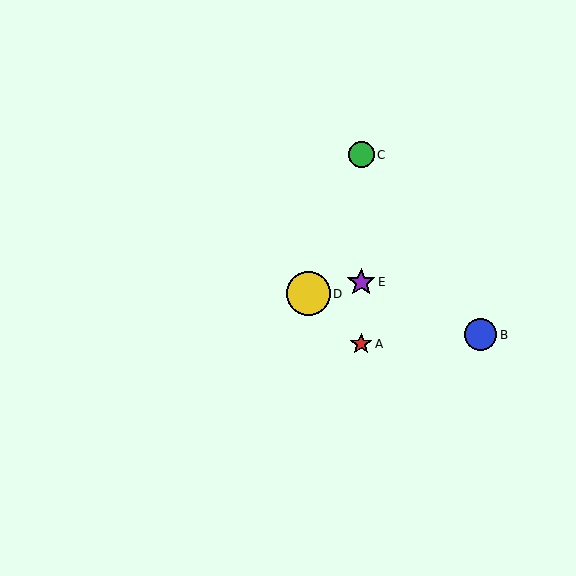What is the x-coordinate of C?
Object C is at x≈361.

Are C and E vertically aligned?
Yes, both are at x≈361.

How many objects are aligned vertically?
3 objects (A, C, E) are aligned vertically.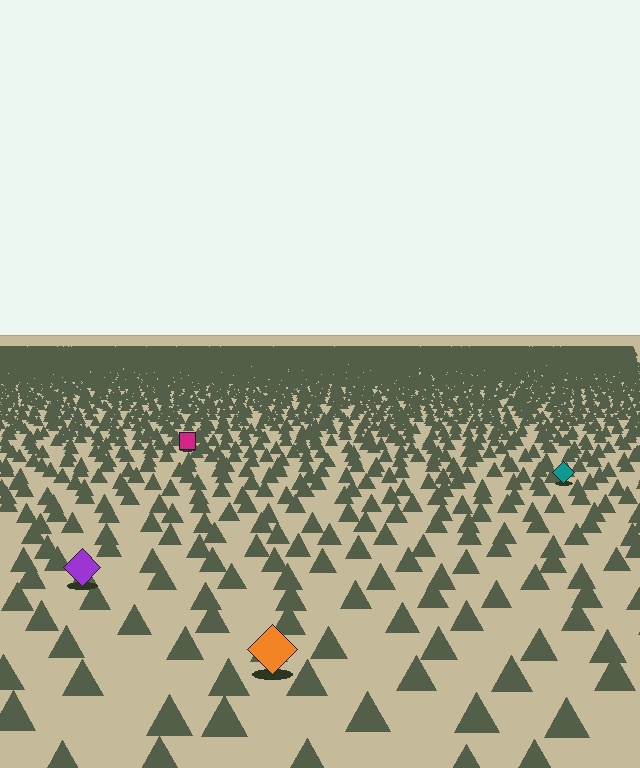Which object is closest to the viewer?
The orange diamond is closest. The texture marks near it are larger and more spread out.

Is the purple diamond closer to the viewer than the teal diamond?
Yes. The purple diamond is closer — you can tell from the texture gradient: the ground texture is coarser near it.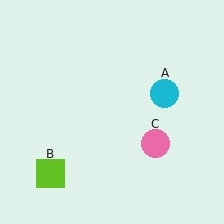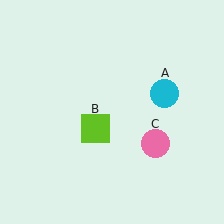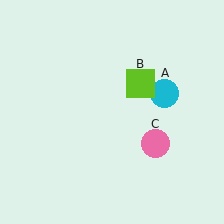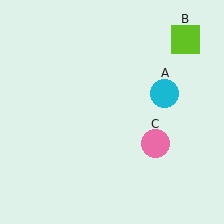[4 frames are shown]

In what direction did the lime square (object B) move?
The lime square (object B) moved up and to the right.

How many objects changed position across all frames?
1 object changed position: lime square (object B).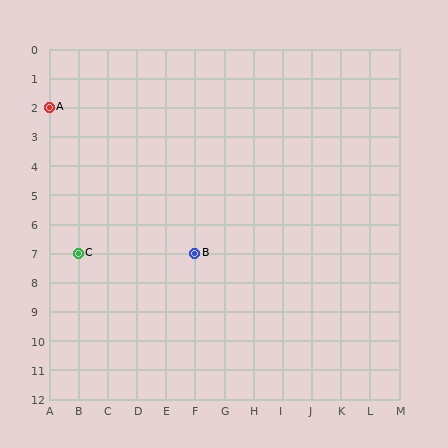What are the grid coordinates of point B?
Point B is at grid coordinates (F, 7).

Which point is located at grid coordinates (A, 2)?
Point A is at (A, 2).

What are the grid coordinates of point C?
Point C is at grid coordinates (B, 7).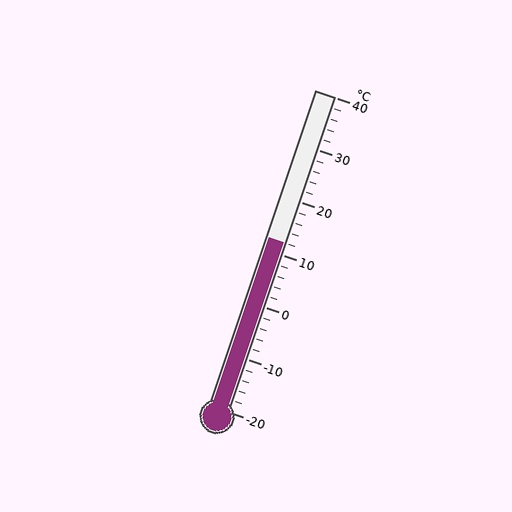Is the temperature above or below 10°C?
The temperature is above 10°C.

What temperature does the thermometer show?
The thermometer shows approximately 12°C.